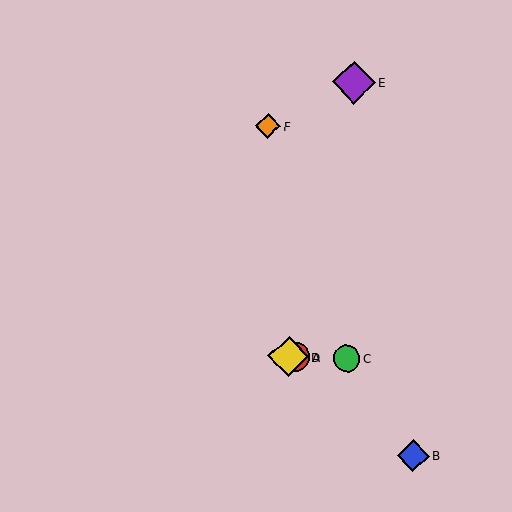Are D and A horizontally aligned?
Yes, both are at y≈357.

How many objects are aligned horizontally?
3 objects (A, C, D) are aligned horizontally.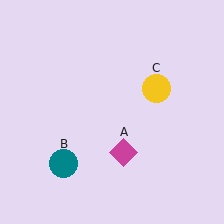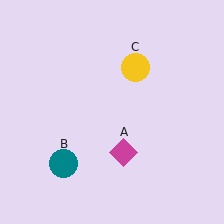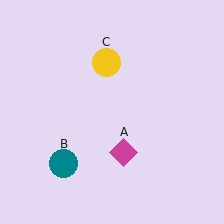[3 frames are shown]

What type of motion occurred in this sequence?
The yellow circle (object C) rotated counterclockwise around the center of the scene.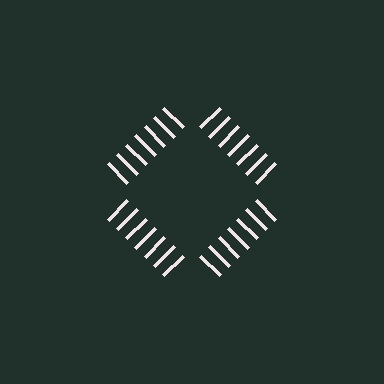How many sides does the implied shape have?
4 sides — the line-ends trace a square.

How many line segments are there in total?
28 — 7 along each of the 4 edges.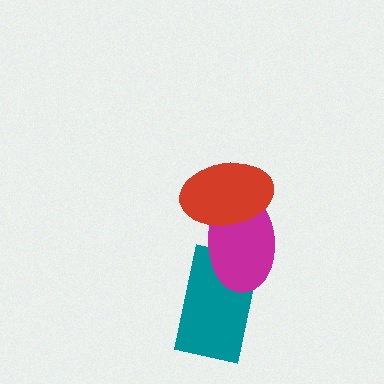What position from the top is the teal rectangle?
The teal rectangle is 3rd from the top.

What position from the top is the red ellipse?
The red ellipse is 1st from the top.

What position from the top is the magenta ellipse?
The magenta ellipse is 2nd from the top.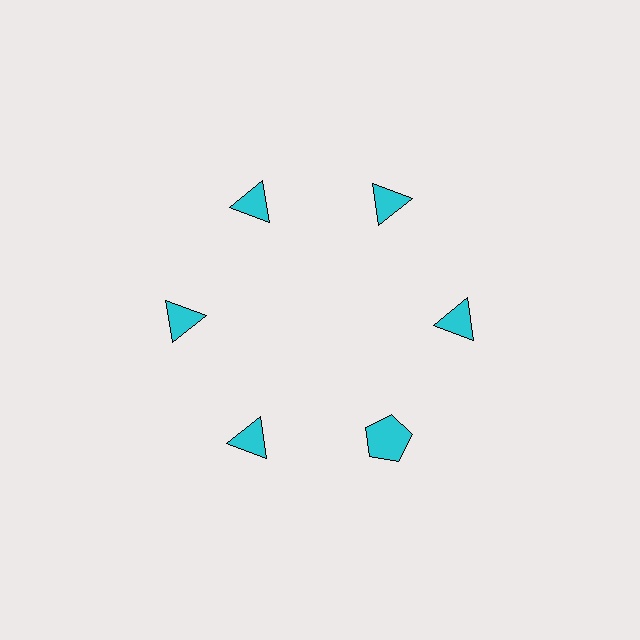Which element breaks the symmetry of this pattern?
The cyan pentagon at roughly the 5 o'clock position breaks the symmetry. All other shapes are cyan triangles.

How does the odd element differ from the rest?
It has a different shape: pentagon instead of triangle.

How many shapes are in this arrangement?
There are 6 shapes arranged in a ring pattern.